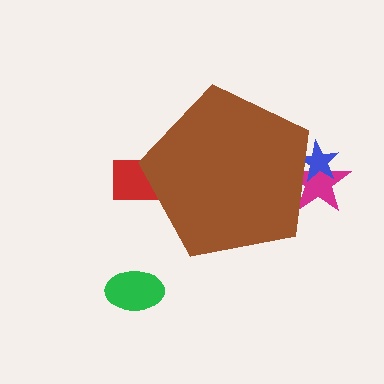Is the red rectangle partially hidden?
Yes, the red rectangle is partially hidden behind the brown pentagon.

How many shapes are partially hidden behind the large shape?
3 shapes are partially hidden.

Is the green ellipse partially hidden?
No, the green ellipse is fully visible.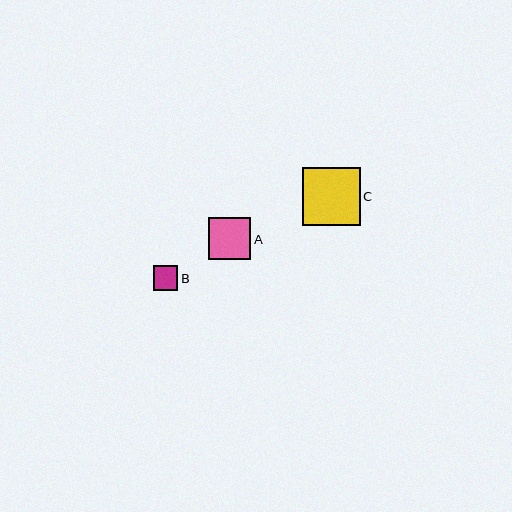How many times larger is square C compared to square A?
Square C is approximately 1.4 times the size of square A.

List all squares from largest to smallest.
From largest to smallest: C, A, B.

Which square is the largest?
Square C is the largest with a size of approximately 58 pixels.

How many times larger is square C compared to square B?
Square C is approximately 2.4 times the size of square B.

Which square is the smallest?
Square B is the smallest with a size of approximately 24 pixels.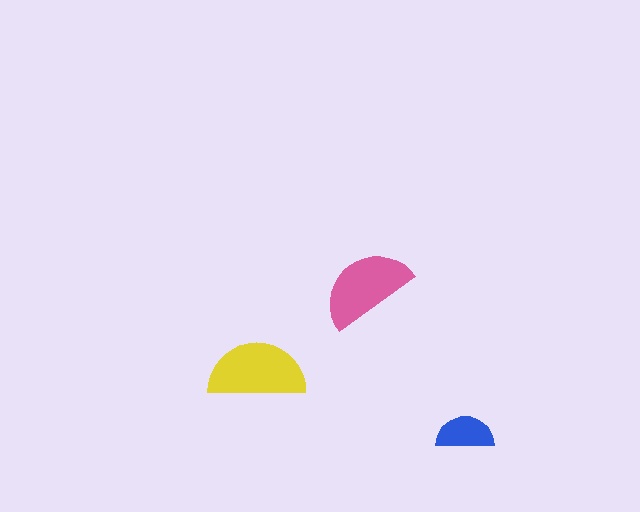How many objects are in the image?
There are 3 objects in the image.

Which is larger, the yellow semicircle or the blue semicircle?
The yellow one.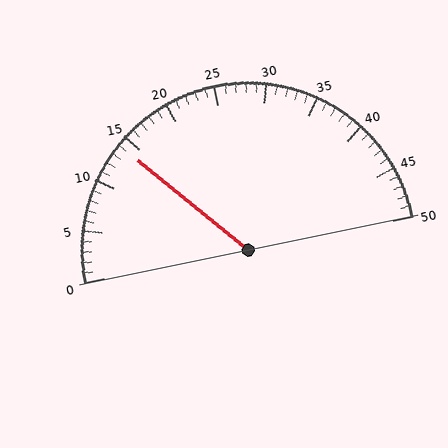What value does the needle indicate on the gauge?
The needle indicates approximately 14.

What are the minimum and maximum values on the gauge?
The gauge ranges from 0 to 50.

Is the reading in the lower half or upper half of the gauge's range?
The reading is in the lower half of the range (0 to 50).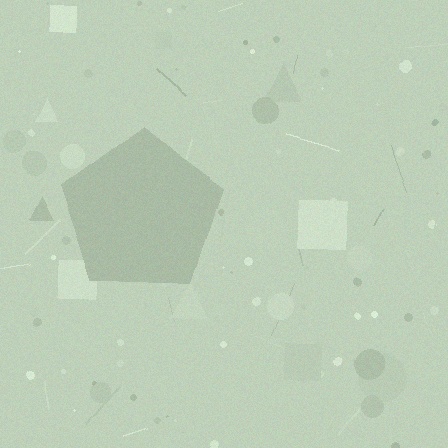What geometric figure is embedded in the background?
A pentagon is embedded in the background.